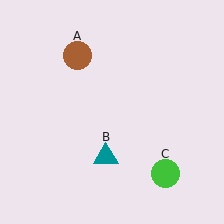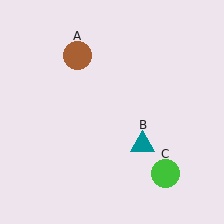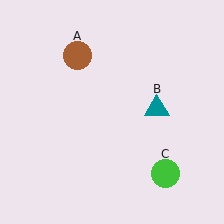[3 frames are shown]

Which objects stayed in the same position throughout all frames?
Brown circle (object A) and green circle (object C) remained stationary.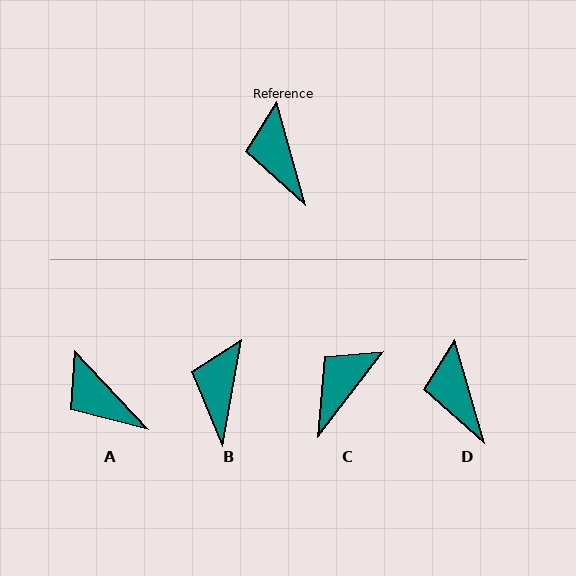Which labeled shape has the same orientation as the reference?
D.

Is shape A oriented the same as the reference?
No, it is off by about 28 degrees.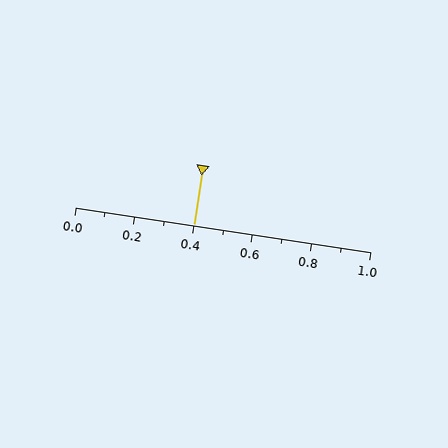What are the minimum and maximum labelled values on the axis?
The axis runs from 0.0 to 1.0.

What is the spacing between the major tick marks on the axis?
The major ticks are spaced 0.2 apart.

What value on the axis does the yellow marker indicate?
The marker indicates approximately 0.4.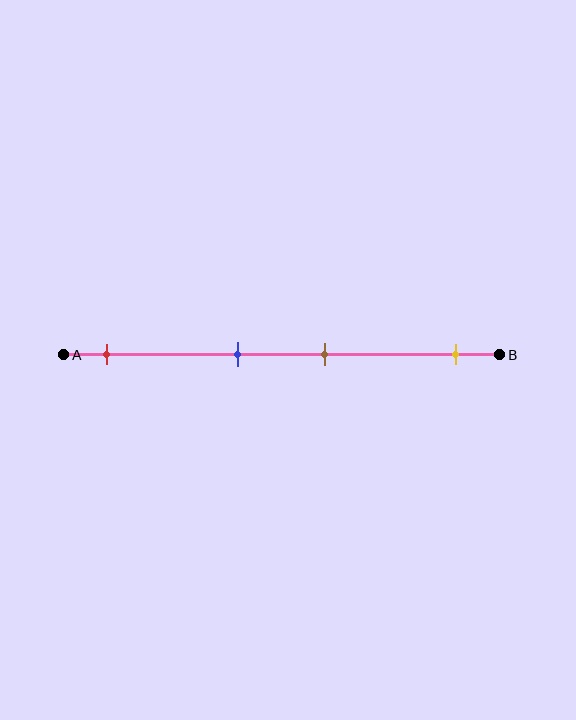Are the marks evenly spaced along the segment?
No, the marks are not evenly spaced.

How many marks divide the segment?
There are 4 marks dividing the segment.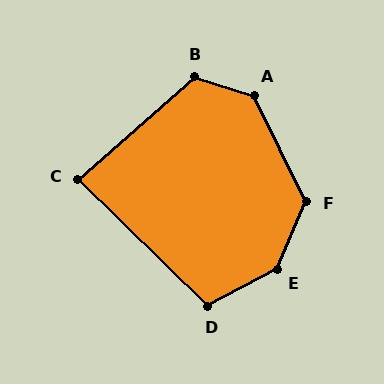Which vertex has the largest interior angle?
E, at approximately 141 degrees.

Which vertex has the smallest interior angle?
C, at approximately 85 degrees.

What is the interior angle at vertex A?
Approximately 133 degrees (obtuse).